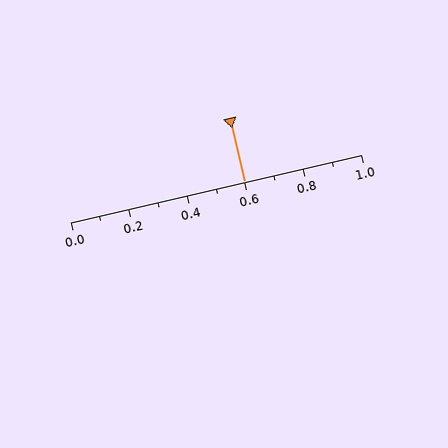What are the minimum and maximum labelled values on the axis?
The axis runs from 0.0 to 1.0.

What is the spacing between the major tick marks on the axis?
The major ticks are spaced 0.2 apart.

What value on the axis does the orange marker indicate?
The marker indicates approximately 0.6.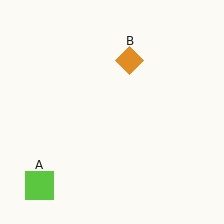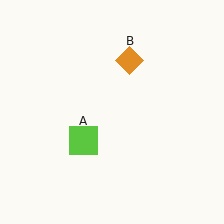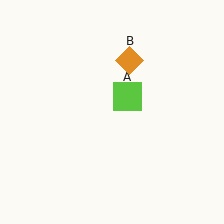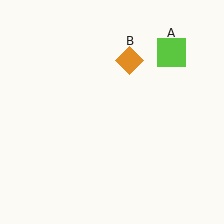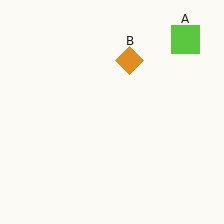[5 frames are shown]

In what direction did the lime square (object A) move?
The lime square (object A) moved up and to the right.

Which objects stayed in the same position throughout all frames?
Orange diamond (object B) remained stationary.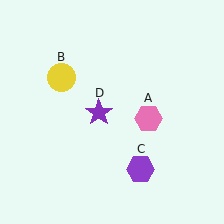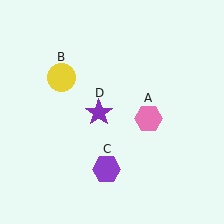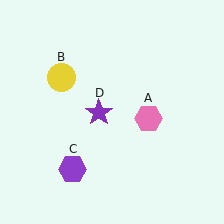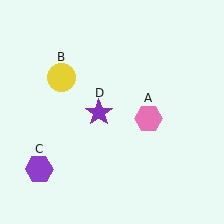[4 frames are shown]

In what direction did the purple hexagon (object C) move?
The purple hexagon (object C) moved left.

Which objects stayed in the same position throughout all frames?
Pink hexagon (object A) and yellow circle (object B) and purple star (object D) remained stationary.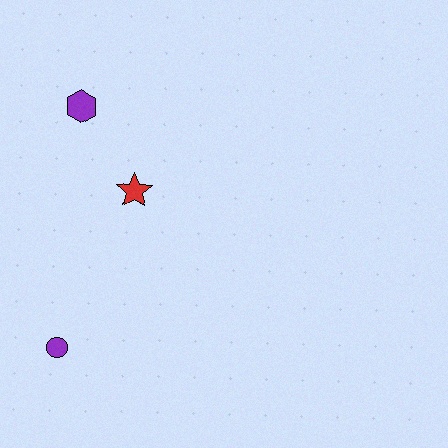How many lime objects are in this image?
There are no lime objects.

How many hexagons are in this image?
There is 1 hexagon.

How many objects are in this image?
There are 3 objects.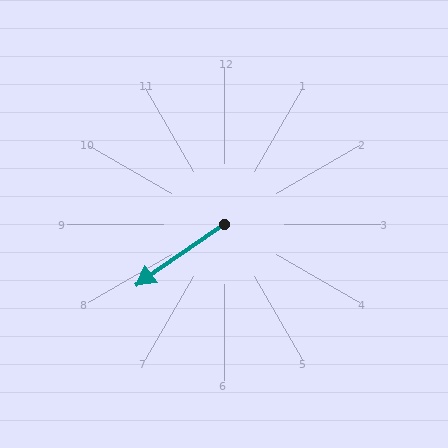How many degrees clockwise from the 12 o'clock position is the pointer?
Approximately 236 degrees.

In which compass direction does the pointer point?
Southwest.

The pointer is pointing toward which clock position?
Roughly 8 o'clock.